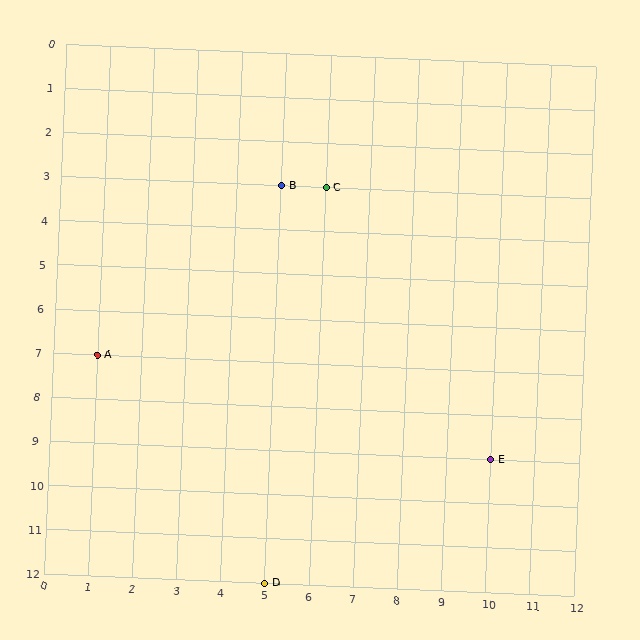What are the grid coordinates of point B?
Point B is at grid coordinates (5, 3).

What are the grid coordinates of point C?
Point C is at grid coordinates (6, 3).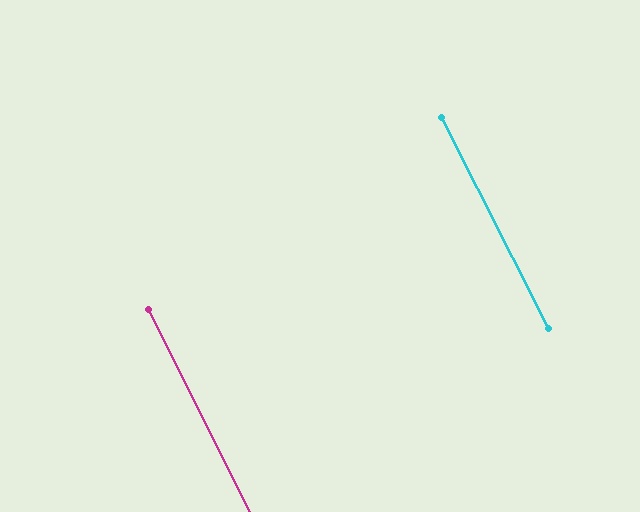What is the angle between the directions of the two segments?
Approximately 0 degrees.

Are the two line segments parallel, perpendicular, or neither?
Parallel — their directions differ by only 0.2°.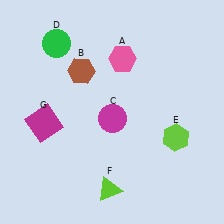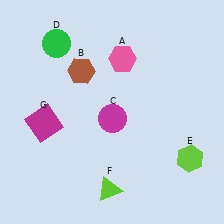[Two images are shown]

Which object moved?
The lime hexagon (E) moved down.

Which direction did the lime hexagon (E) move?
The lime hexagon (E) moved down.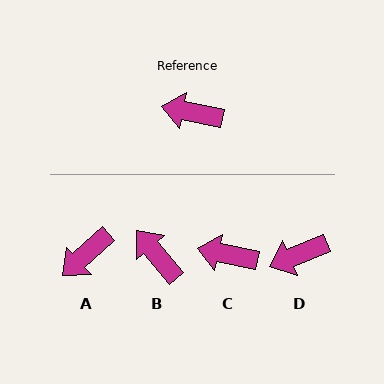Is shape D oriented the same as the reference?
No, it is off by about 34 degrees.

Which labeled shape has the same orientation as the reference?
C.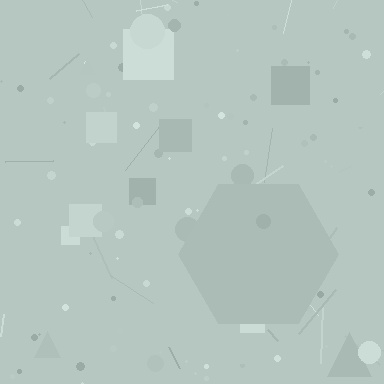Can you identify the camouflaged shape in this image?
The camouflaged shape is a hexagon.